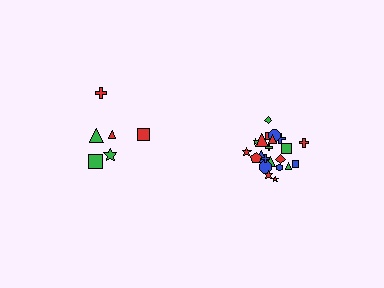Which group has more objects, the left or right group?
The right group.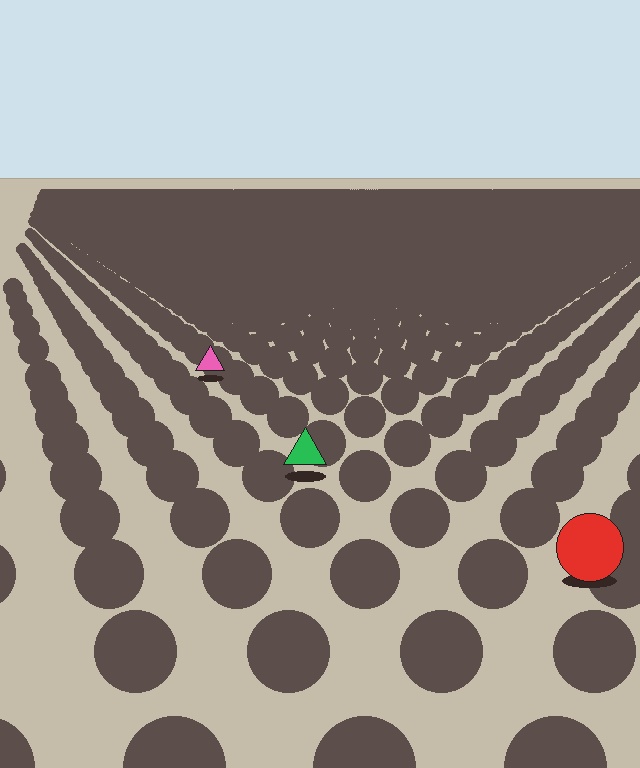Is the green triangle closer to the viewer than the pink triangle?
Yes. The green triangle is closer — you can tell from the texture gradient: the ground texture is coarser near it.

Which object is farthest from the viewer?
The pink triangle is farthest from the viewer. It appears smaller and the ground texture around it is denser.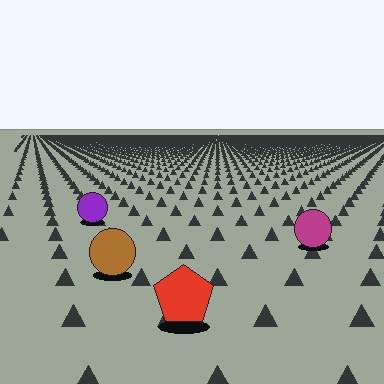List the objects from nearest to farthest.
From nearest to farthest: the red pentagon, the brown circle, the magenta circle, the purple circle.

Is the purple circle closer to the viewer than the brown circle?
No. The brown circle is closer — you can tell from the texture gradient: the ground texture is coarser near it.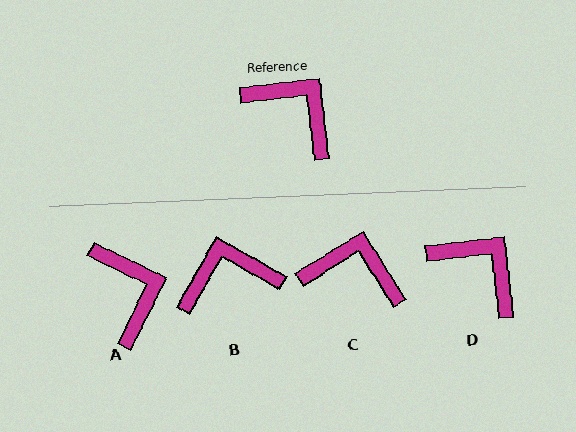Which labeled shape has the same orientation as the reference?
D.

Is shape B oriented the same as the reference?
No, it is off by about 54 degrees.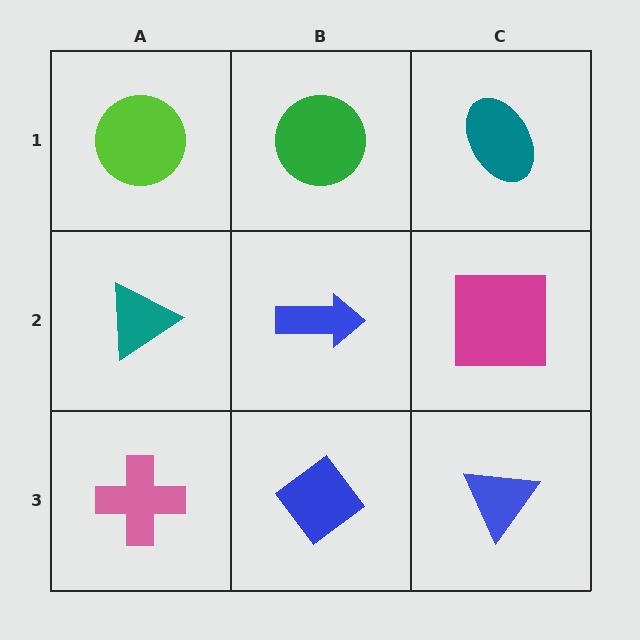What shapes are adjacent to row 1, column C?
A magenta square (row 2, column C), a green circle (row 1, column B).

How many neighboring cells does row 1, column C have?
2.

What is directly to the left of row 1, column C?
A green circle.